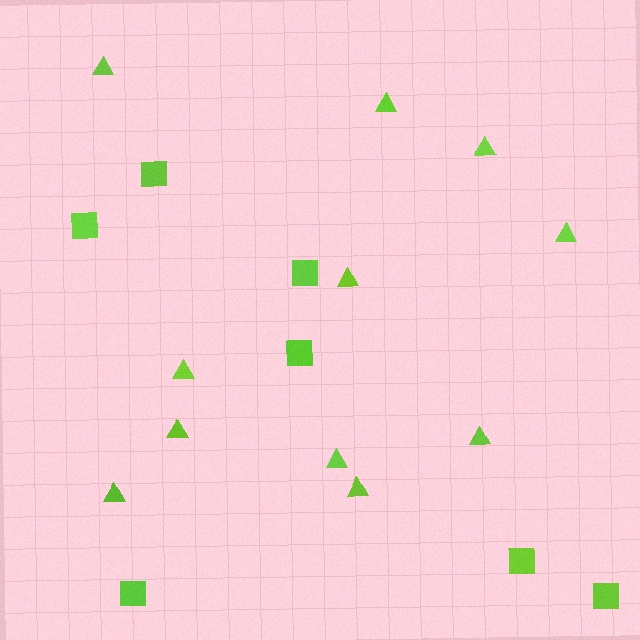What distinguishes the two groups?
There are 2 groups: one group of triangles (11) and one group of squares (7).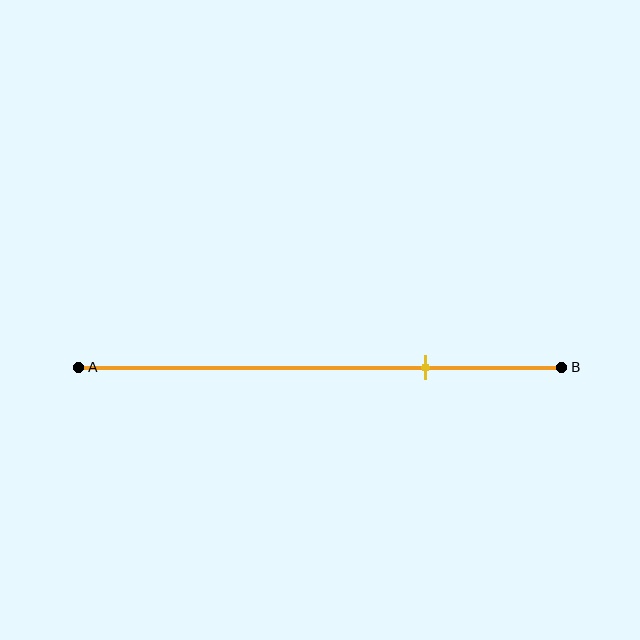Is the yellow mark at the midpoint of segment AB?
No, the mark is at about 70% from A, not at the 50% midpoint.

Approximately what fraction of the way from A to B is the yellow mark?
The yellow mark is approximately 70% of the way from A to B.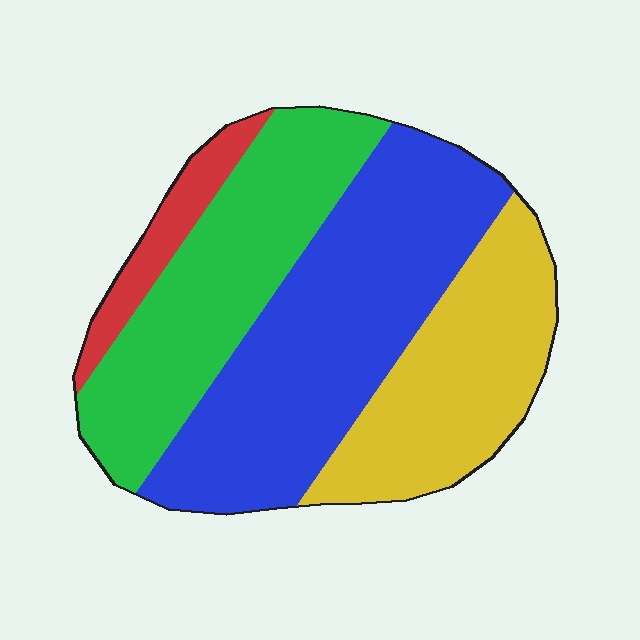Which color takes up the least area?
Red, at roughly 5%.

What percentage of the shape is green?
Green takes up about one quarter (1/4) of the shape.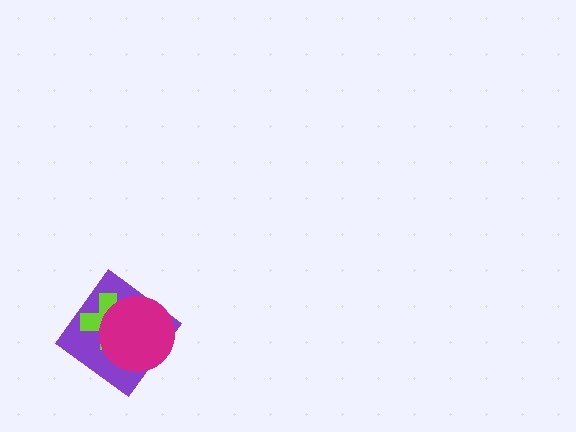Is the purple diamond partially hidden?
Yes, it is partially covered by another shape.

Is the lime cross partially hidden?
Yes, it is partially covered by another shape.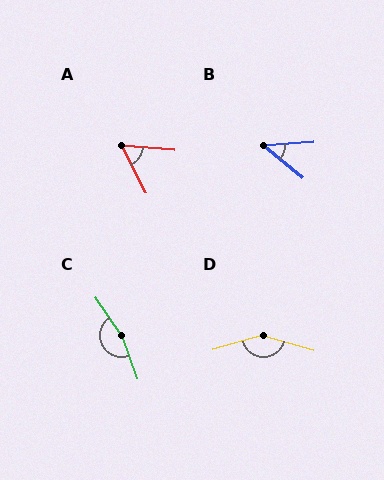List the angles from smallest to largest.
B (43°), A (58°), D (148°), C (165°).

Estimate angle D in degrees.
Approximately 148 degrees.